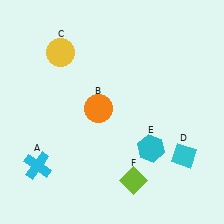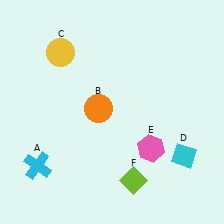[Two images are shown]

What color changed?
The hexagon (E) changed from cyan in Image 1 to pink in Image 2.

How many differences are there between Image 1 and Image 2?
There is 1 difference between the two images.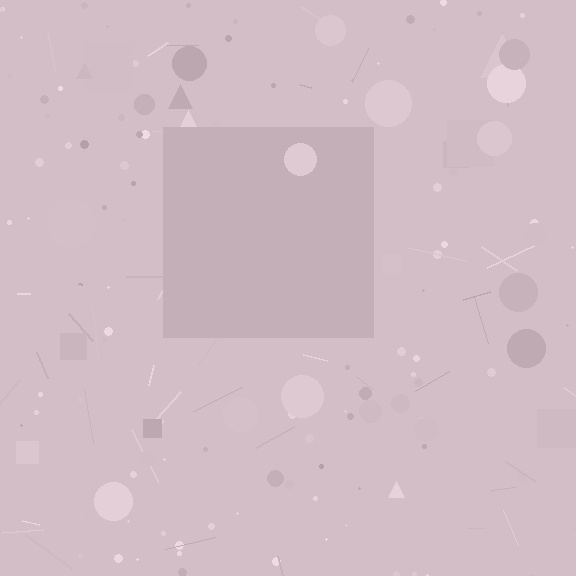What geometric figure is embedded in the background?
A square is embedded in the background.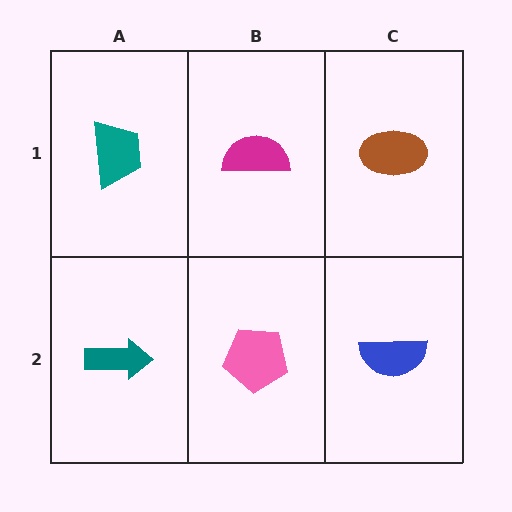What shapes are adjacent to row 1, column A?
A teal arrow (row 2, column A), a magenta semicircle (row 1, column B).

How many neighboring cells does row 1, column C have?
2.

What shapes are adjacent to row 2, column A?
A teal trapezoid (row 1, column A), a pink pentagon (row 2, column B).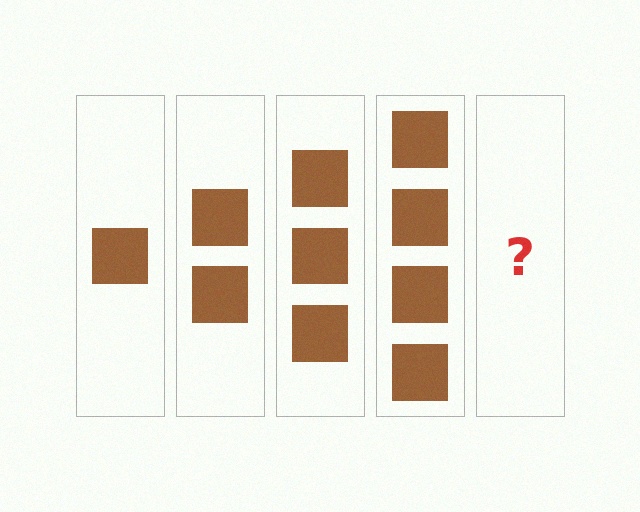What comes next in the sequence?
The next element should be 5 squares.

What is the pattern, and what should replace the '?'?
The pattern is that each step adds one more square. The '?' should be 5 squares.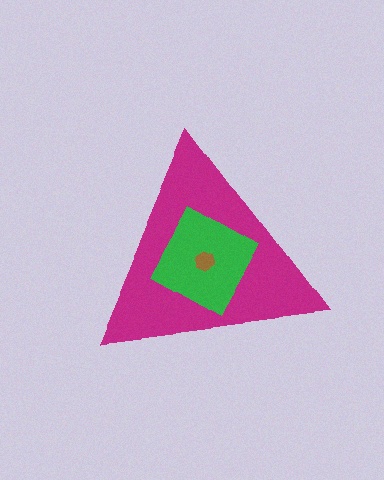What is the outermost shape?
The magenta triangle.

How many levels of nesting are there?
3.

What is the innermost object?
The brown hexagon.